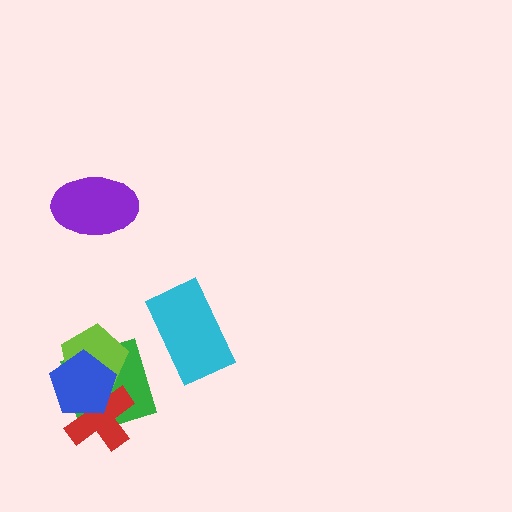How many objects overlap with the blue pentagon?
3 objects overlap with the blue pentagon.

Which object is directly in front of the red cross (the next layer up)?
The lime pentagon is directly in front of the red cross.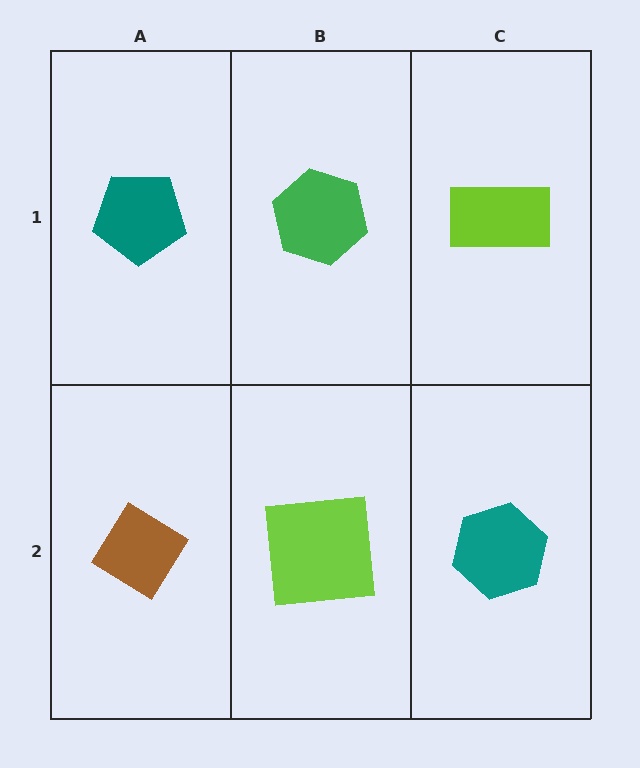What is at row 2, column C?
A teal hexagon.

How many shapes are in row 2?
3 shapes.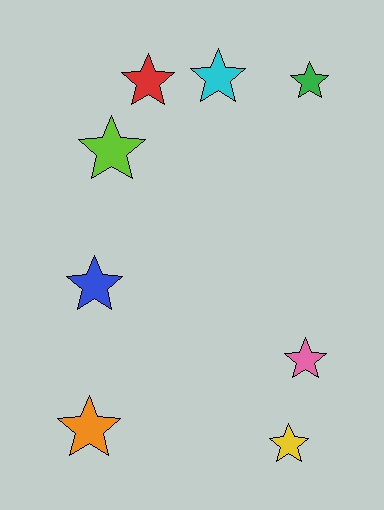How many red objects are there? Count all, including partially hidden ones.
There is 1 red object.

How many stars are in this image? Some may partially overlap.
There are 8 stars.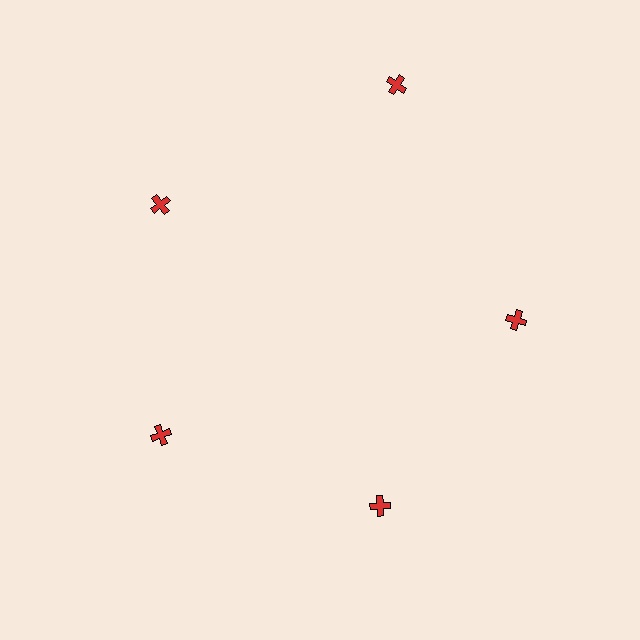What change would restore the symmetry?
The symmetry would be restored by moving it inward, back onto the ring so that all 5 crosses sit at equal angles and equal distance from the center.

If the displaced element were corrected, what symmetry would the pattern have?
It would have 5-fold rotational symmetry — the pattern would map onto itself every 72 degrees.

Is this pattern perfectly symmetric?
No. The 5 red crosses are arranged in a ring, but one element near the 1 o'clock position is pushed outward from the center, breaking the 5-fold rotational symmetry.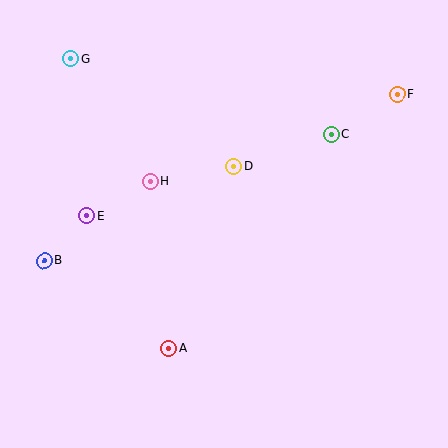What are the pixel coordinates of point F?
Point F is at (397, 94).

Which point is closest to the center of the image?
Point D at (233, 166) is closest to the center.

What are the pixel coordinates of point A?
Point A is at (169, 348).